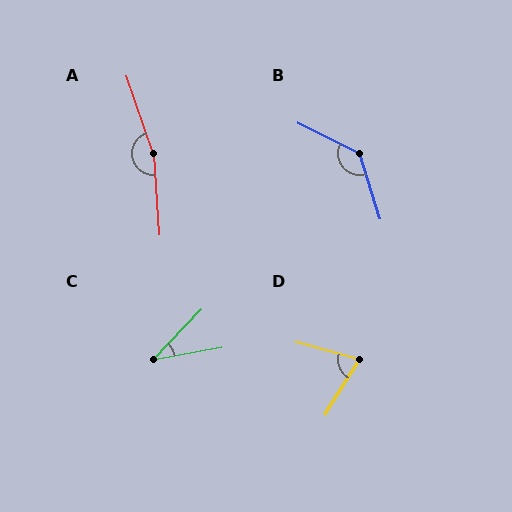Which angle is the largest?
A, at approximately 165 degrees.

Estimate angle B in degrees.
Approximately 133 degrees.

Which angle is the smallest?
C, at approximately 36 degrees.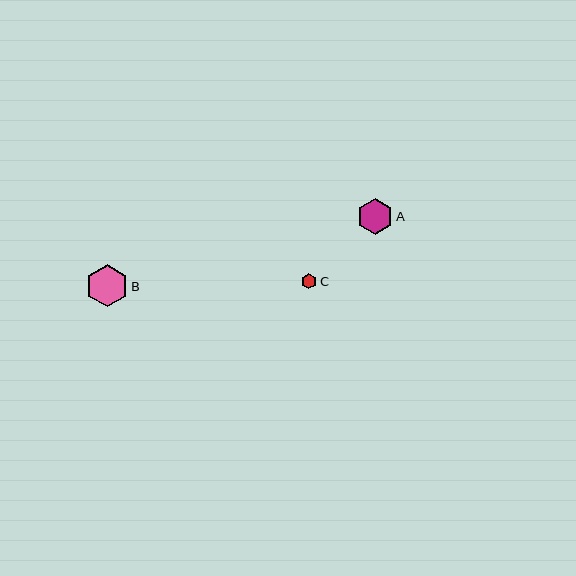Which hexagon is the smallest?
Hexagon C is the smallest with a size of approximately 15 pixels.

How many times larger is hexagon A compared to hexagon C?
Hexagon A is approximately 2.3 times the size of hexagon C.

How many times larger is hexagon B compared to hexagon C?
Hexagon B is approximately 2.7 times the size of hexagon C.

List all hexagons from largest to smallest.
From largest to smallest: B, A, C.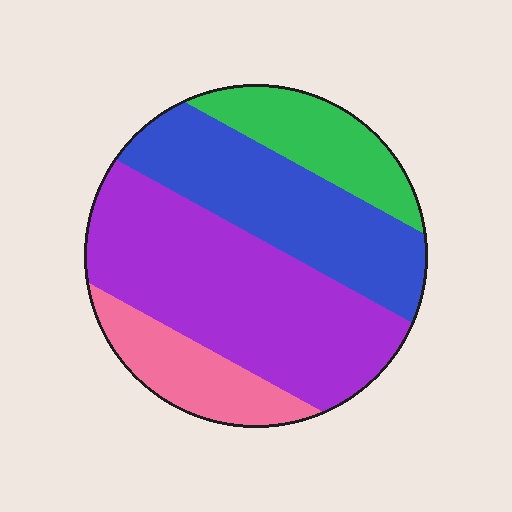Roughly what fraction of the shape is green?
Green takes up about one sixth (1/6) of the shape.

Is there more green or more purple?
Purple.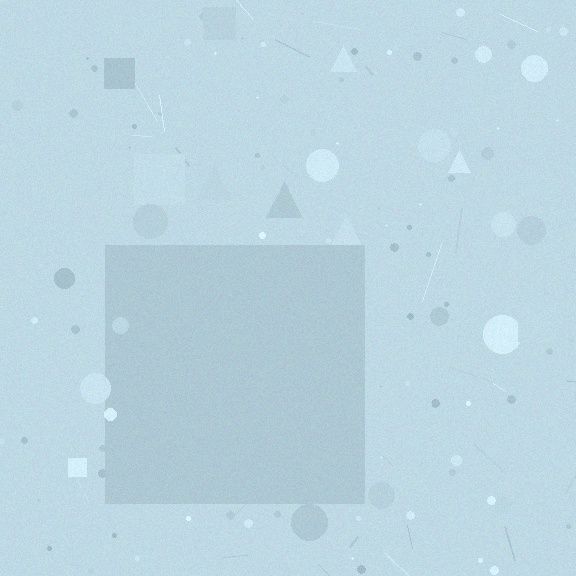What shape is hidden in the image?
A square is hidden in the image.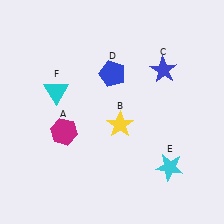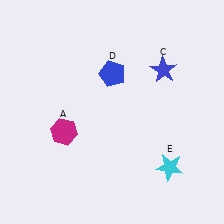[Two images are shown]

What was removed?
The cyan triangle (F), the yellow star (B) were removed in Image 2.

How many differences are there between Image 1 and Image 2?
There are 2 differences between the two images.